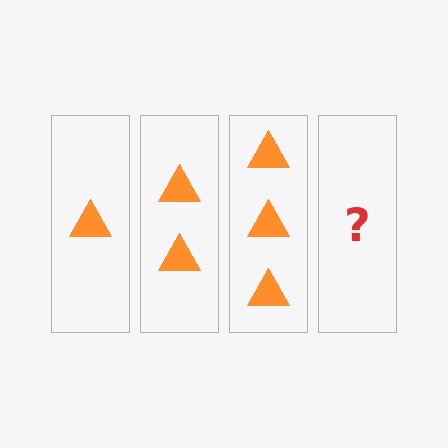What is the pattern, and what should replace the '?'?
The pattern is that each step adds one more triangle. The '?' should be 4 triangles.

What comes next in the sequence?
The next element should be 4 triangles.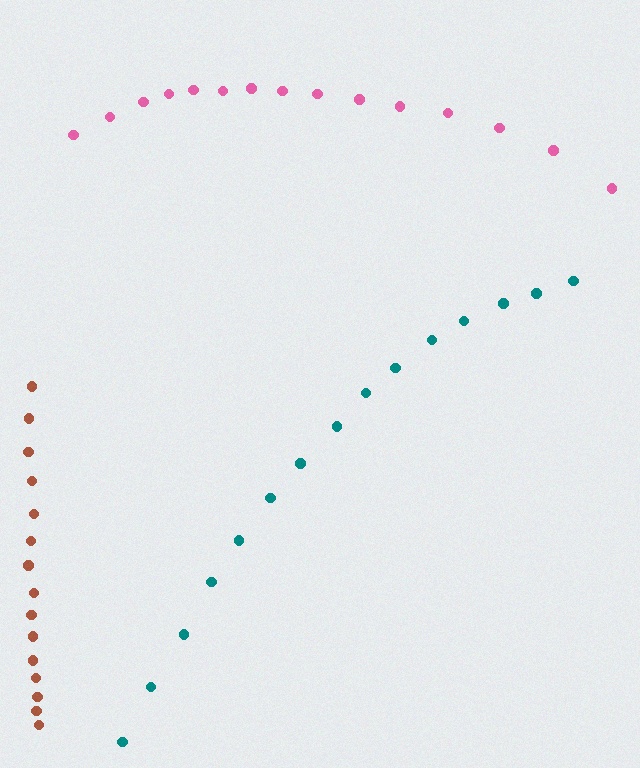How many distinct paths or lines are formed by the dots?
There are 3 distinct paths.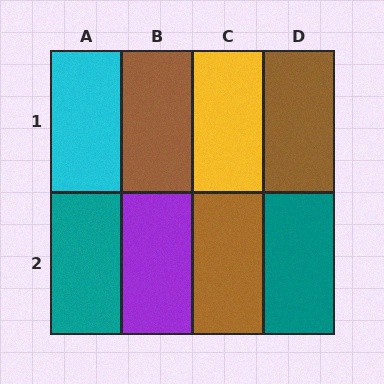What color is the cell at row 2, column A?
Teal.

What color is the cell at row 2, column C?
Brown.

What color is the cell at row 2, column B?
Purple.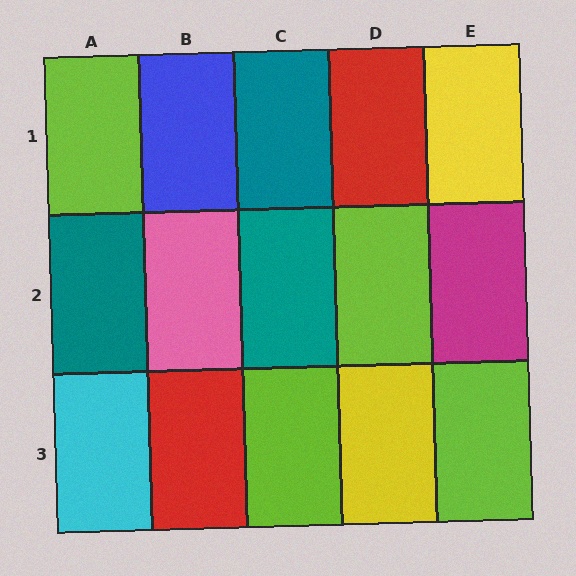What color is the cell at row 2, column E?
Magenta.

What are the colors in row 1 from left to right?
Lime, blue, teal, red, yellow.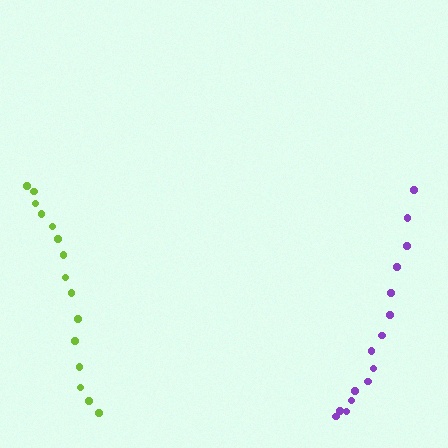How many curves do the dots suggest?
There are 2 distinct paths.